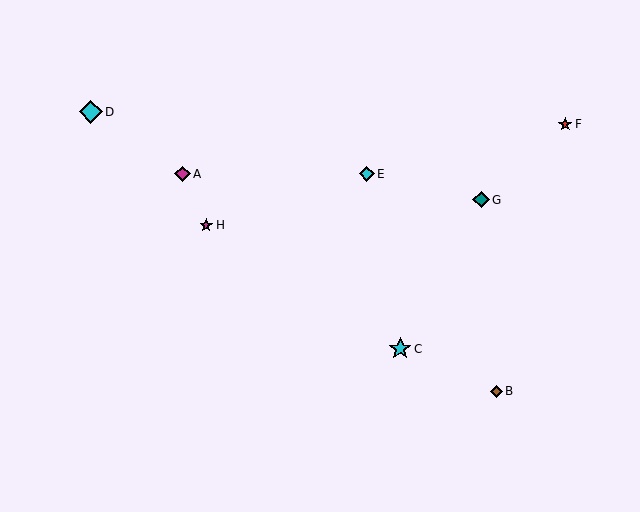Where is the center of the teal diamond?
The center of the teal diamond is at (481, 200).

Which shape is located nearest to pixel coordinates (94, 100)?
The cyan diamond (labeled D) at (91, 112) is nearest to that location.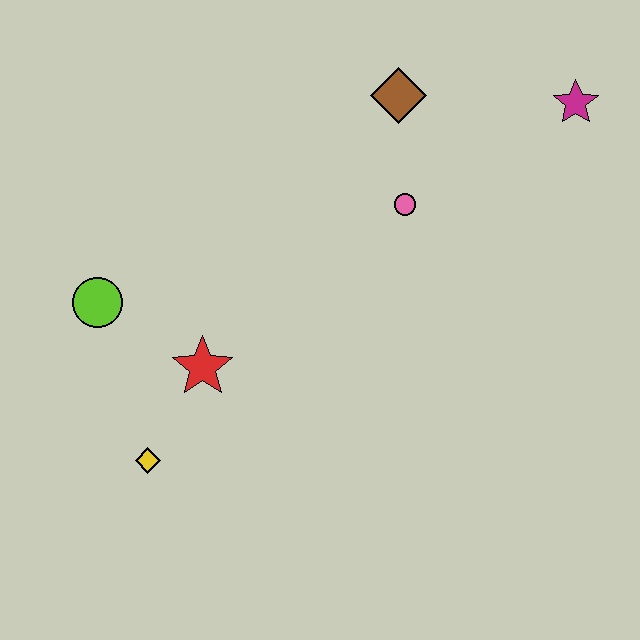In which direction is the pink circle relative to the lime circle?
The pink circle is to the right of the lime circle.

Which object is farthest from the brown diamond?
The yellow diamond is farthest from the brown diamond.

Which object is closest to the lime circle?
The red star is closest to the lime circle.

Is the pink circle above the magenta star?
No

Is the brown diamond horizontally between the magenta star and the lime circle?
Yes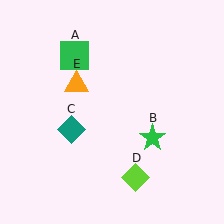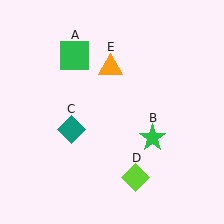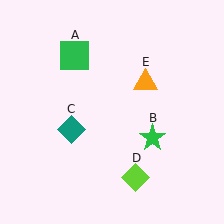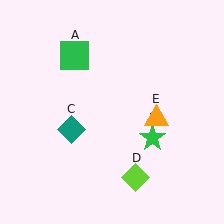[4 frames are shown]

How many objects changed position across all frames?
1 object changed position: orange triangle (object E).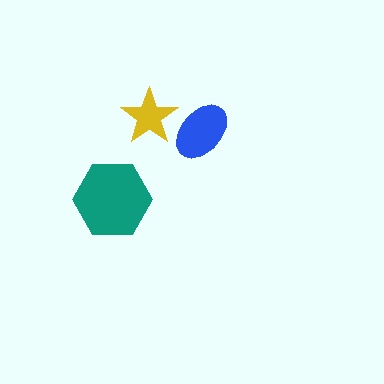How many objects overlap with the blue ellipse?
1 object overlaps with the blue ellipse.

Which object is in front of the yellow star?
The blue ellipse is in front of the yellow star.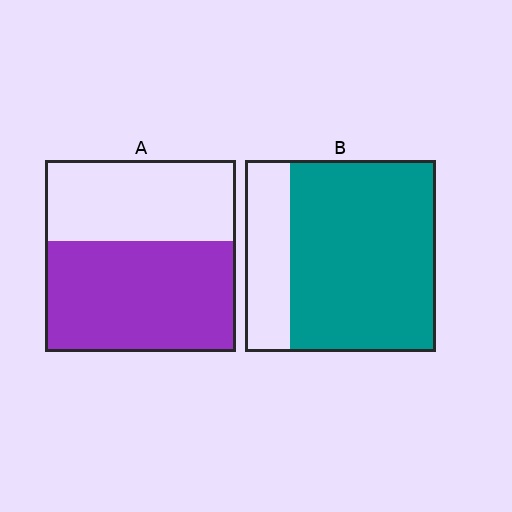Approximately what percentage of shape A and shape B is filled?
A is approximately 60% and B is approximately 75%.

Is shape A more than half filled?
Yes.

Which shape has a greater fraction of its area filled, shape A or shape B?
Shape B.